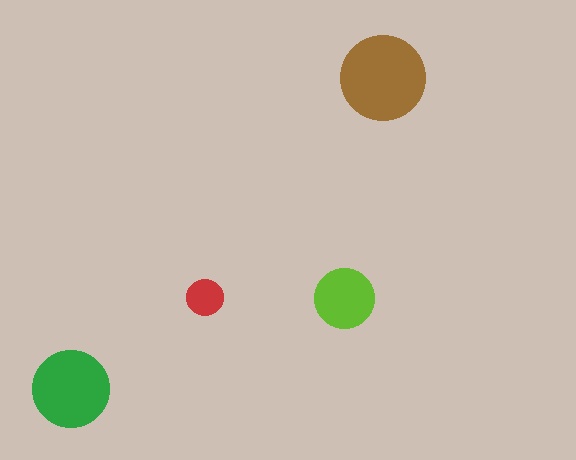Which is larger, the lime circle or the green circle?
The green one.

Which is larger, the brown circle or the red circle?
The brown one.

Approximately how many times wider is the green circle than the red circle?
About 2 times wider.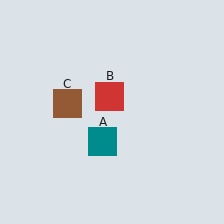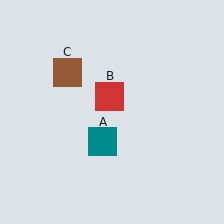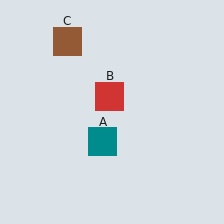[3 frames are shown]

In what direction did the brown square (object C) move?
The brown square (object C) moved up.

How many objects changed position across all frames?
1 object changed position: brown square (object C).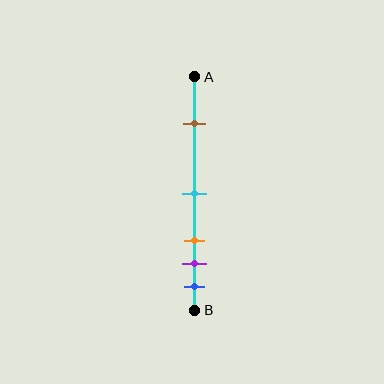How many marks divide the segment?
There are 5 marks dividing the segment.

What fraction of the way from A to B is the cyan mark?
The cyan mark is approximately 50% (0.5) of the way from A to B.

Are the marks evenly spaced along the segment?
No, the marks are not evenly spaced.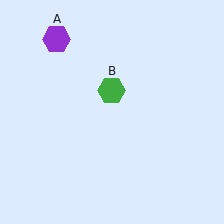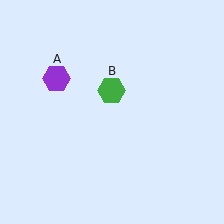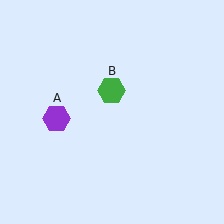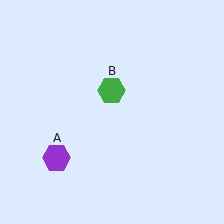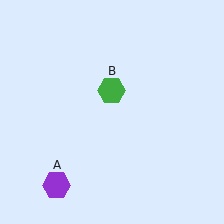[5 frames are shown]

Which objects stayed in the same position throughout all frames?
Green hexagon (object B) remained stationary.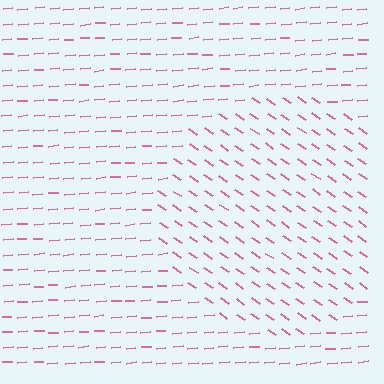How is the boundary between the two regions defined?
The boundary is defined purely by a change in line orientation (approximately 40 degrees difference). All lines are the same color and thickness.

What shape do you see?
I see a circle.